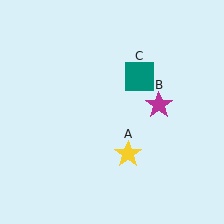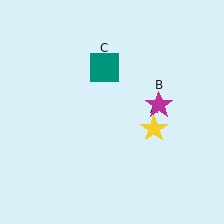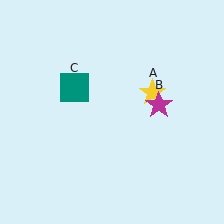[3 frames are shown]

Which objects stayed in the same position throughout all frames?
Magenta star (object B) remained stationary.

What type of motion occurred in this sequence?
The yellow star (object A), teal square (object C) rotated counterclockwise around the center of the scene.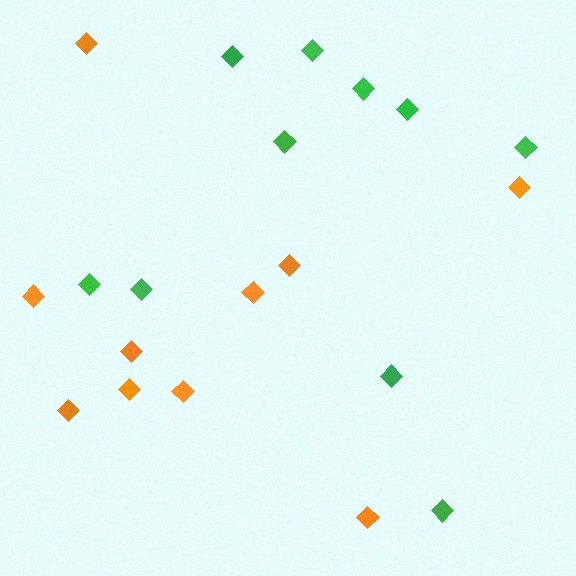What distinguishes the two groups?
There are 2 groups: one group of green diamonds (10) and one group of orange diamonds (10).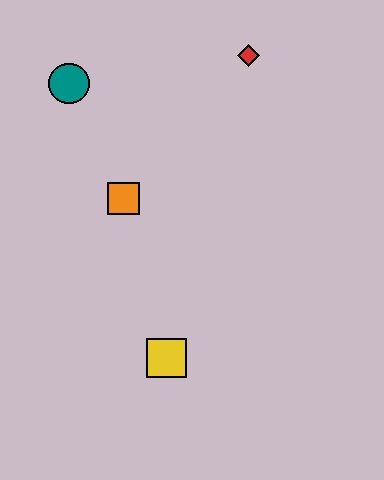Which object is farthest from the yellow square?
The red diamond is farthest from the yellow square.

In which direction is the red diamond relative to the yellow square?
The red diamond is above the yellow square.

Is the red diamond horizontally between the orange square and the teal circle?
No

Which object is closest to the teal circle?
The orange square is closest to the teal circle.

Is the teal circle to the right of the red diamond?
No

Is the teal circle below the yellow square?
No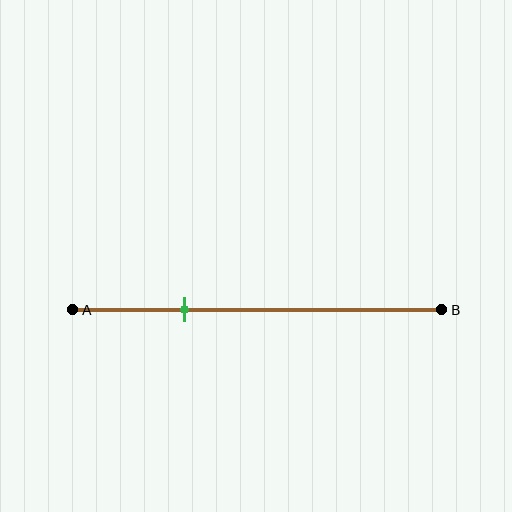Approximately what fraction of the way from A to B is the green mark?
The green mark is approximately 30% of the way from A to B.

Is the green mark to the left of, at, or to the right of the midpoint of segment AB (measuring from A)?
The green mark is to the left of the midpoint of segment AB.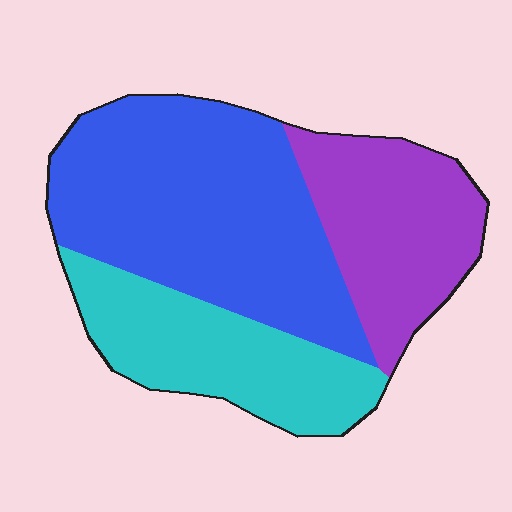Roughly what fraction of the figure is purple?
Purple covers around 25% of the figure.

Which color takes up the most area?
Blue, at roughly 50%.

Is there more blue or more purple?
Blue.